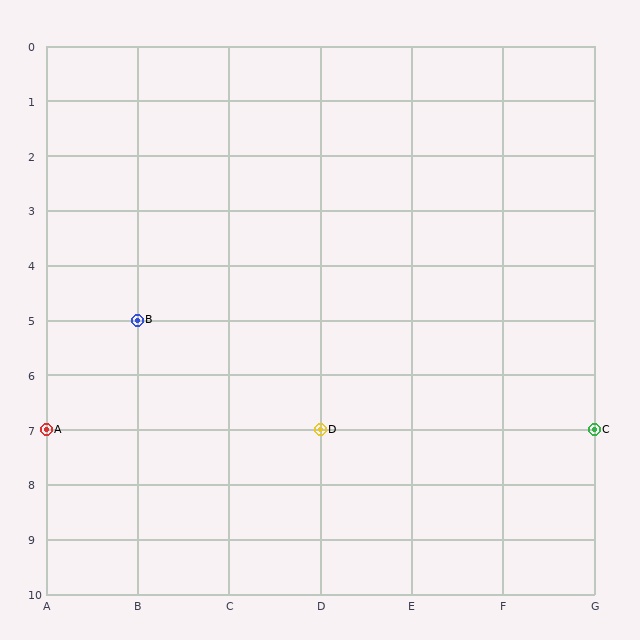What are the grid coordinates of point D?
Point D is at grid coordinates (D, 7).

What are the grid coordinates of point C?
Point C is at grid coordinates (G, 7).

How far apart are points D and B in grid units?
Points D and B are 2 columns and 2 rows apart (about 2.8 grid units diagonally).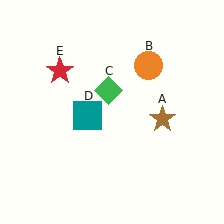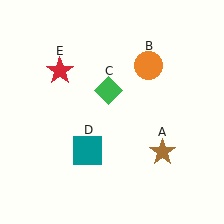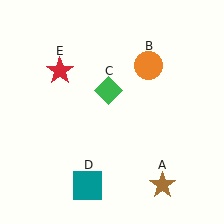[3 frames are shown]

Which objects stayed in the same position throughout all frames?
Orange circle (object B) and green diamond (object C) and red star (object E) remained stationary.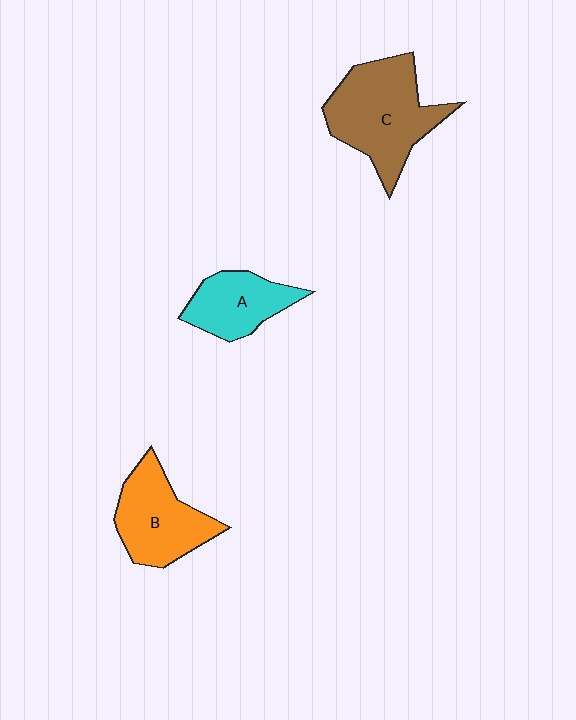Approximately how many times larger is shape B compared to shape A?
Approximately 1.3 times.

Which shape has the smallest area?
Shape A (cyan).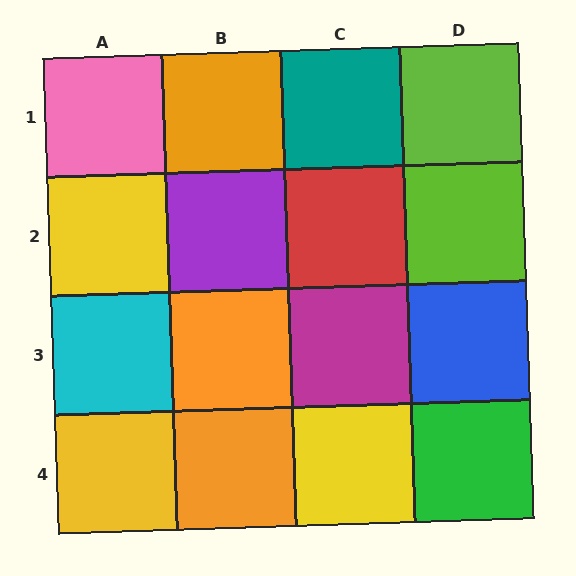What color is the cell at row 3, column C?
Magenta.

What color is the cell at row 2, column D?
Lime.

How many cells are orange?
3 cells are orange.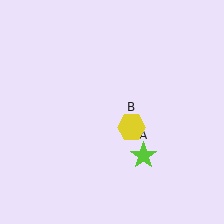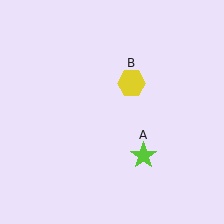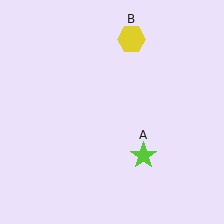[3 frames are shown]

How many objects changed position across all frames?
1 object changed position: yellow hexagon (object B).